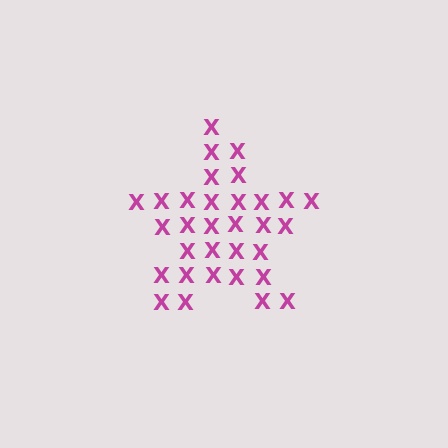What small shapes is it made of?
It is made of small letter X's.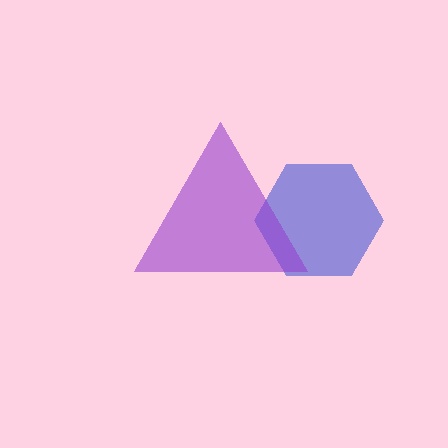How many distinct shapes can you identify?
There are 2 distinct shapes: a blue hexagon, a purple triangle.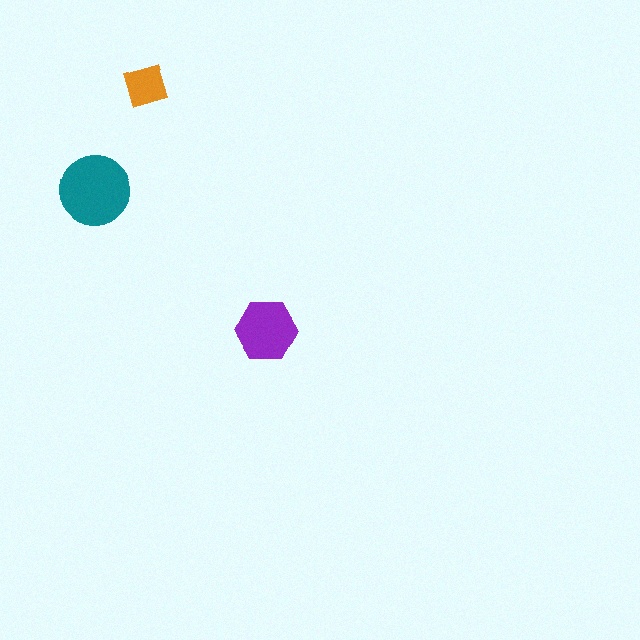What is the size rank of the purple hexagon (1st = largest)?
2nd.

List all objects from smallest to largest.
The orange diamond, the purple hexagon, the teal circle.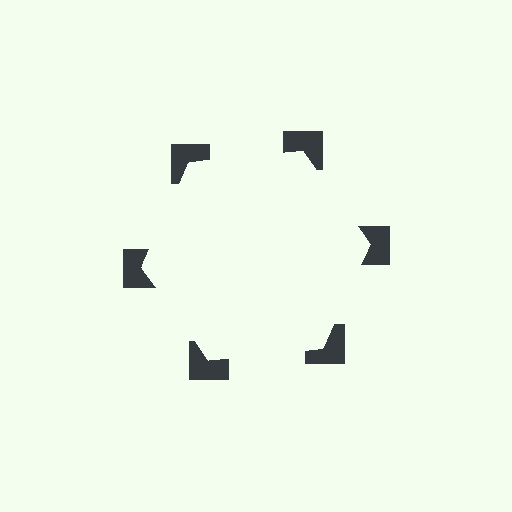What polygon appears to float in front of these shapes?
An illusory hexagon — its edges are inferred from the aligned wedge cuts in the notched squares, not physically drawn.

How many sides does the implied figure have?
6 sides.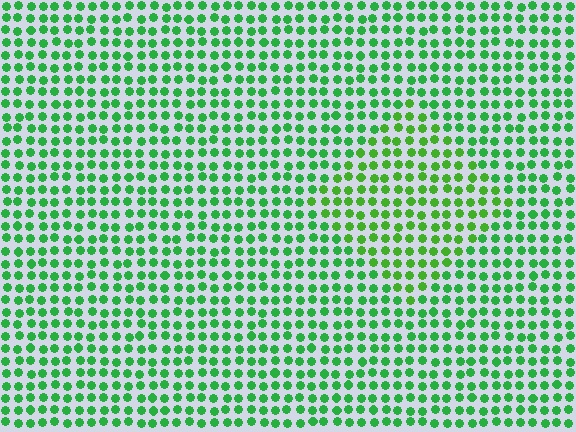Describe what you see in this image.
The image is filled with small green elements in a uniform arrangement. A diamond-shaped region is visible where the elements are tinted to a slightly different hue, forming a subtle color boundary.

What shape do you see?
I see a diamond.